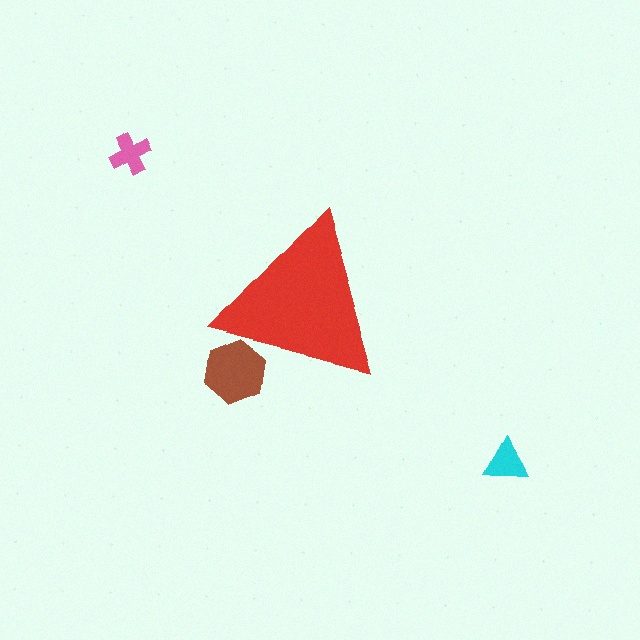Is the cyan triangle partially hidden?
No, the cyan triangle is fully visible.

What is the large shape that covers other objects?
A red triangle.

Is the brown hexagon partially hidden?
Yes, the brown hexagon is partially hidden behind the red triangle.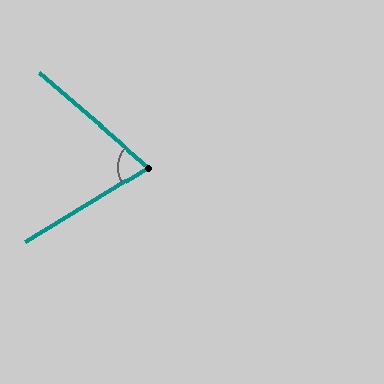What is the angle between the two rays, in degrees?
Approximately 72 degrees.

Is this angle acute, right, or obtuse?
It is acute.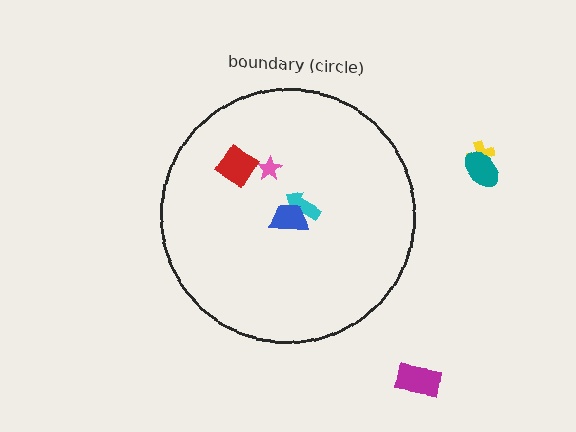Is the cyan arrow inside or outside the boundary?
Inside.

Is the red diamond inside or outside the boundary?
Inside.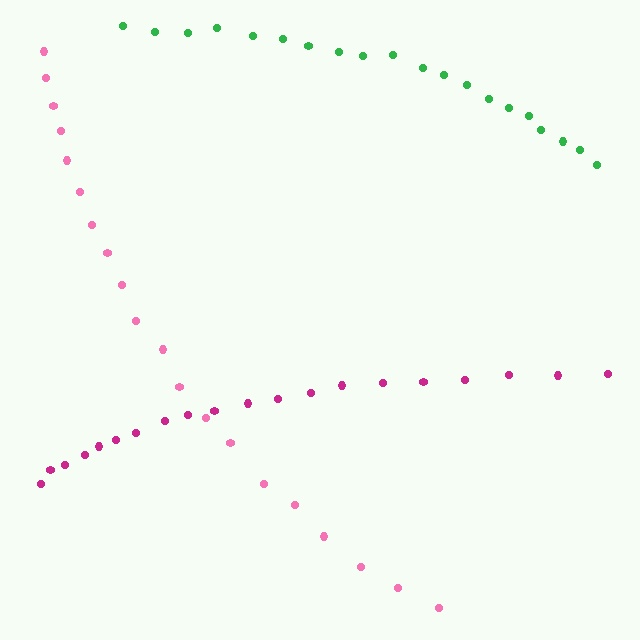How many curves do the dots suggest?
There are 3 distinct paths.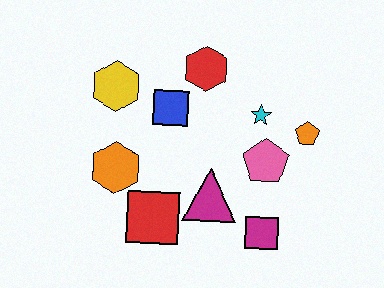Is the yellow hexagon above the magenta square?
Yes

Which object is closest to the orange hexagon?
The red square is closest to the orange hexagon.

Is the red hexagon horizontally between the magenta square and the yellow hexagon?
Yes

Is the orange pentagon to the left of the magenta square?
No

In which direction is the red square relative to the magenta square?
The red square is to the left of the magenta square.